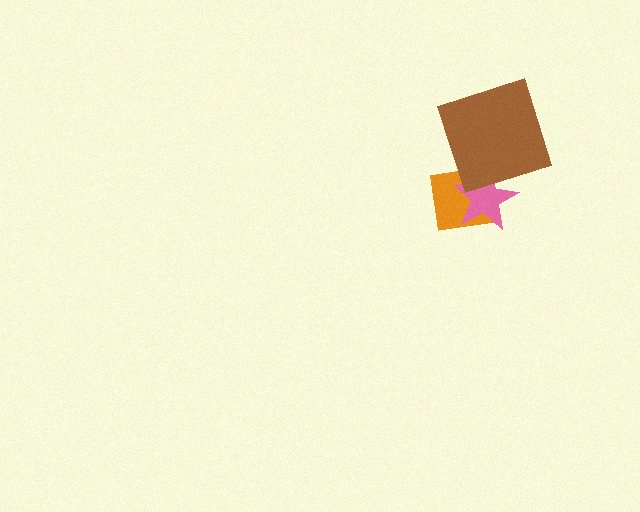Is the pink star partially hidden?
Yes, it is partially covered by another shape.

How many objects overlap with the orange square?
2 objects overlap with the orange square.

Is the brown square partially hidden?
No, no other shape covers it.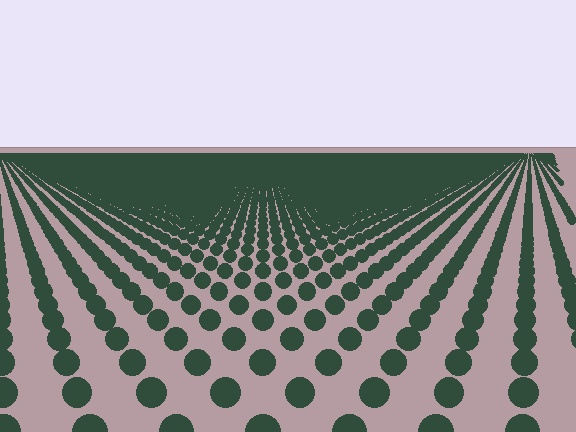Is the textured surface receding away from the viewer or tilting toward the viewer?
The surface is receding away from the viewer. Texture elements get smaller and denser toward the top.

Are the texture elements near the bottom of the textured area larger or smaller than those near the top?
Larger. Near the bottom, elements are closer to the viewer and appear at a bigger on-screen size.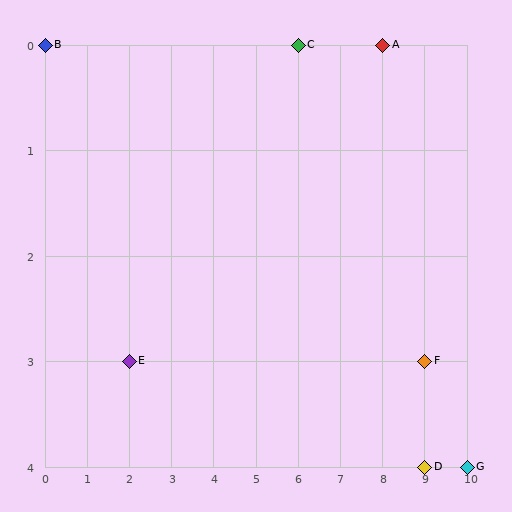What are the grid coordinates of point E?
Point E is at grid coordinates (2, 3).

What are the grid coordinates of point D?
Point D is at grid coordinates (9, 4).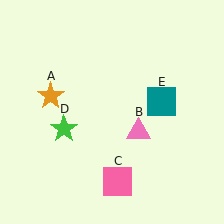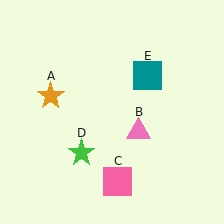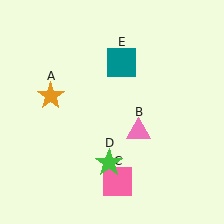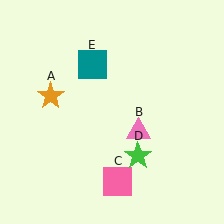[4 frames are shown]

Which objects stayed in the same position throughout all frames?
Orange star (object A) and pink triangle (object B) and pink square (object C) remained stationary.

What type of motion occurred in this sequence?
The green star (object D), teal square (object E) rotated counterclockwise around the center of the scene.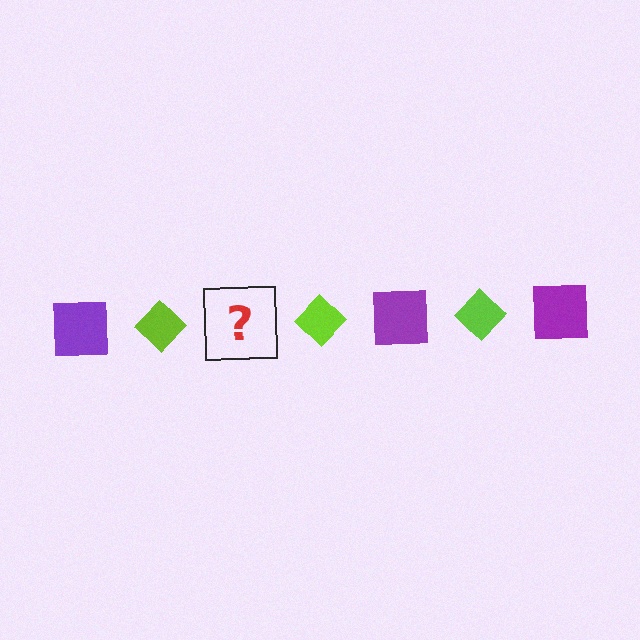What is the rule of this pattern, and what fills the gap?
The rule is that the pattern alternates between purple square and lime diamond. The gap should be filled with a purple square.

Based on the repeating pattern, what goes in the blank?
The blank should be a purple square.